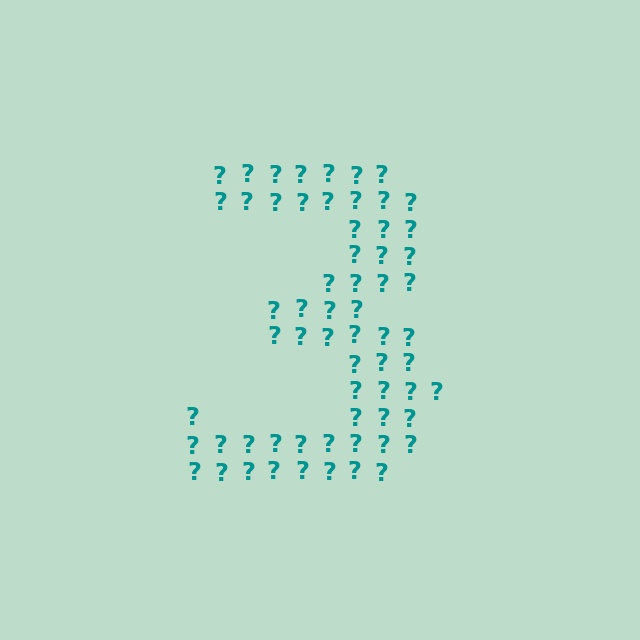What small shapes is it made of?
It is made of small question marks.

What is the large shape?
The large shape is the digit 3.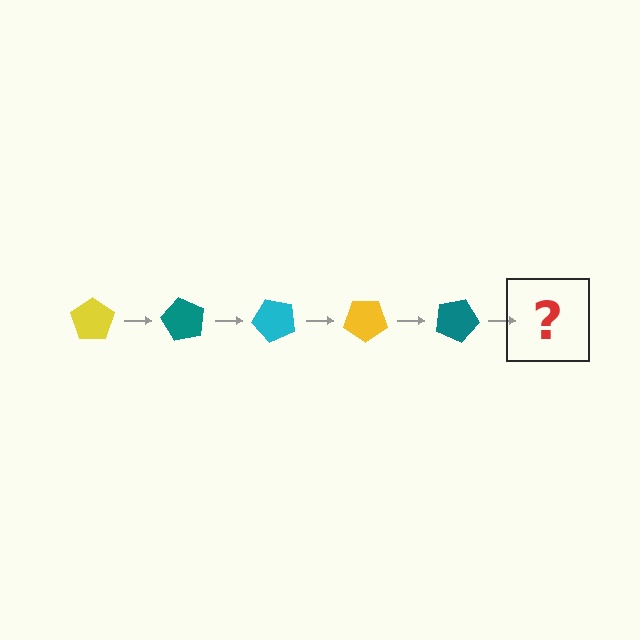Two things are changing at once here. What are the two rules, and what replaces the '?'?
The two rules are that it rotates 60 degrees each step and the color cycles through yellow, teal, and cyan. The '?' should be a cyan pentagon, rotated 300 degrees from the start.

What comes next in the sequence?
The next element should be a cyan pentagon, rotated 300 degrees from the start.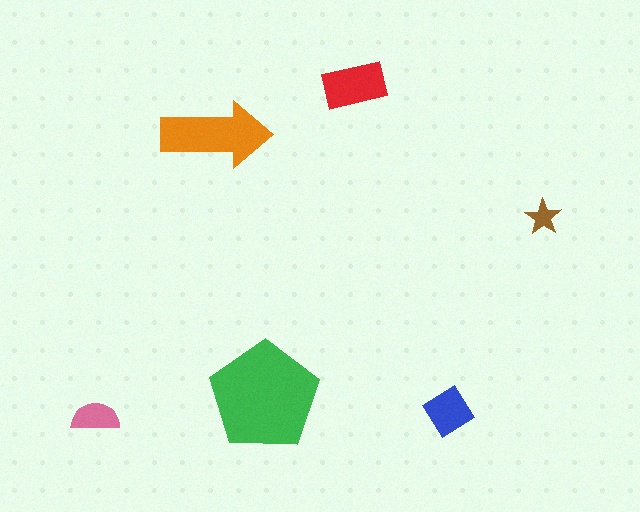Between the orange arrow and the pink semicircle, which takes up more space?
The orange arrow.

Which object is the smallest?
The brown star.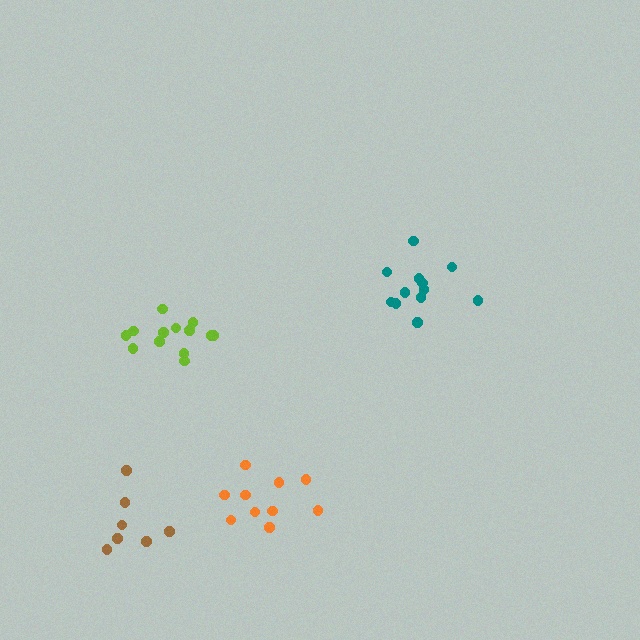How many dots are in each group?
Group 1: 13 dots, Group 2: 12 dots, Group 3: 7 dots, Group 4: 10 dots (42 total).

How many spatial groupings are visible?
There are 4 spatial groupings.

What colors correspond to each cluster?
The clusters are colored: lime, teal, brown, orange.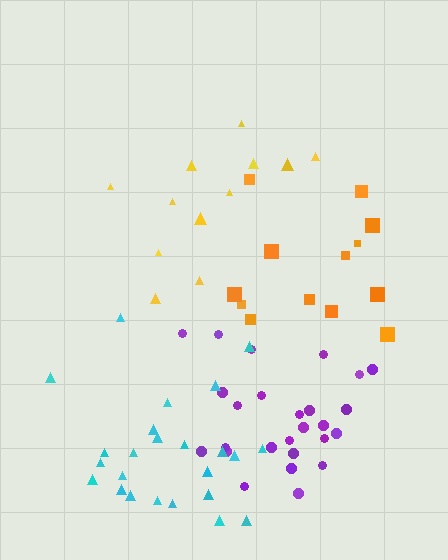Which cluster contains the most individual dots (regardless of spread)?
Purple (26).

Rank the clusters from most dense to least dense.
purple, cyan, orange, yellow.